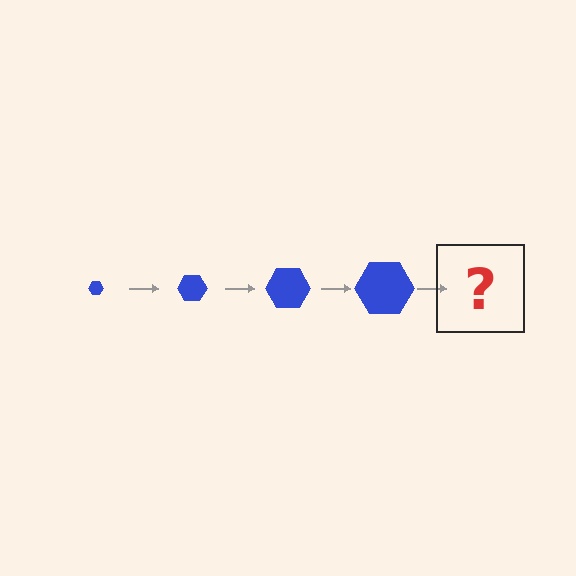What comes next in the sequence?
The next element should be a blue hexagon, larger than the previous one.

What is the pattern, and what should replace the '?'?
The pattern is that the hexagon gets progressively larger each step. The '?' should be a blue hexagon, larger than the previous one.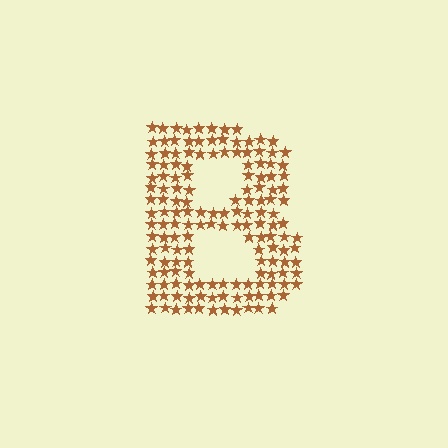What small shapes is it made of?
It is made of small stars.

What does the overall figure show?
The overall figure shows the letter B.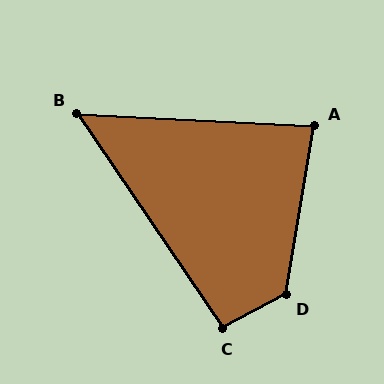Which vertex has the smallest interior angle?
B, at approximately 53 degrees.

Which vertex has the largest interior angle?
D, at approximately 127 degrees.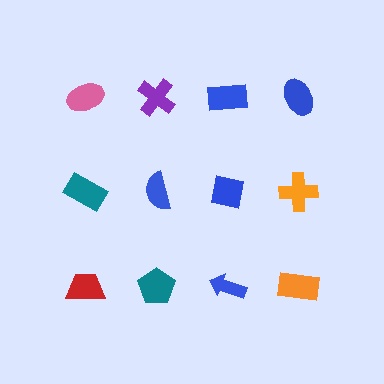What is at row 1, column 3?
A blue rectangle.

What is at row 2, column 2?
A blue semicircle.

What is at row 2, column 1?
A teal rectangle.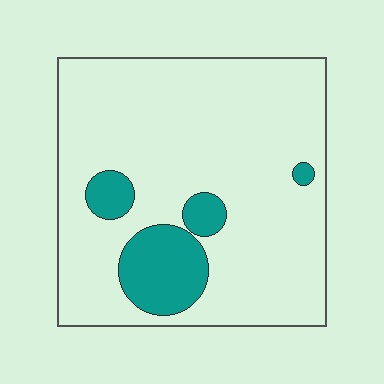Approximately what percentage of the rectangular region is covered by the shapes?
Approximately 15%.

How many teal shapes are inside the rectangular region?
4.